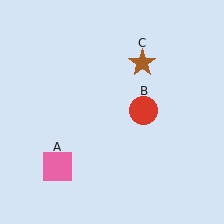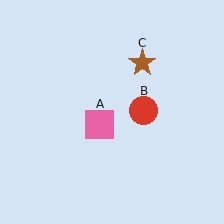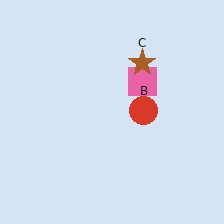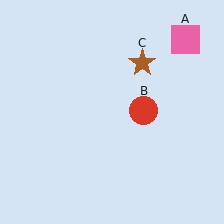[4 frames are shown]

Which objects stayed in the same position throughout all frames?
Red circle (object B) and brown star (object C) remained stationary.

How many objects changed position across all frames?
1 object changed position: pink square (object A).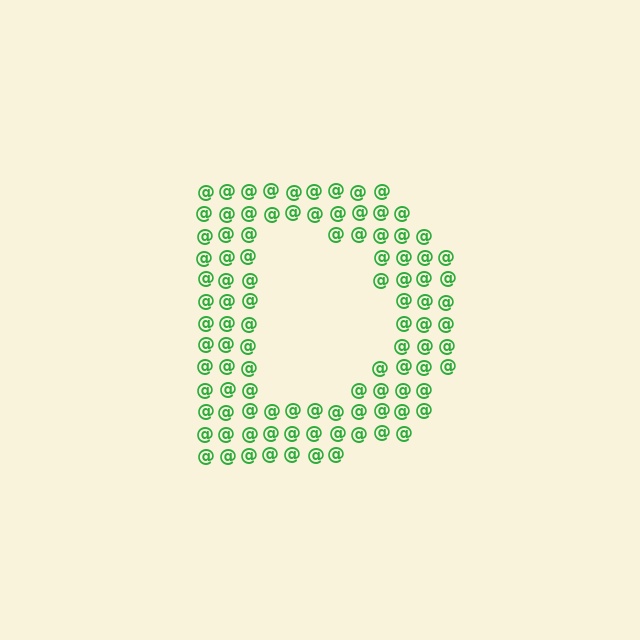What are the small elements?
The small elements are at signs.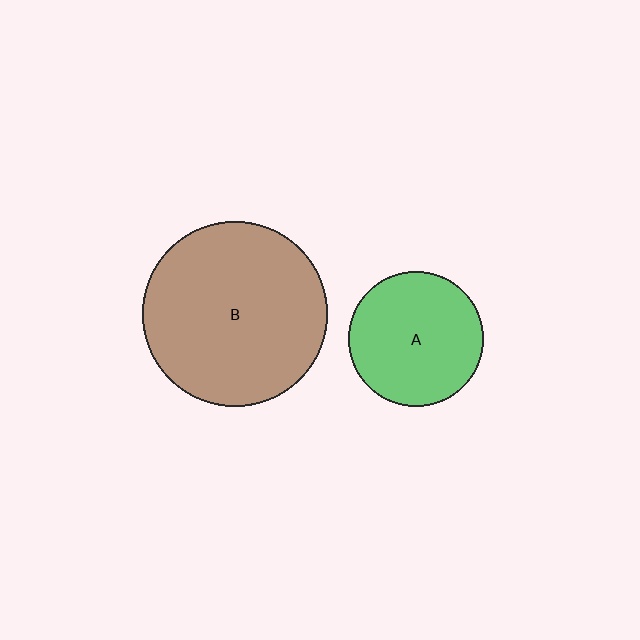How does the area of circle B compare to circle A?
Approximately 1.9 times.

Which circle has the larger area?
Circle B (brown).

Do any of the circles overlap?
No, none of the circles overlap.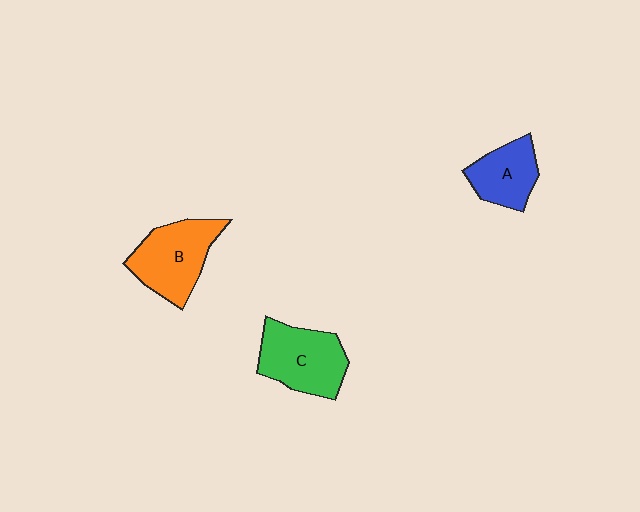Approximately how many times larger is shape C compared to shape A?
Approximately 1.4 times.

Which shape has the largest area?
Shape B (orange).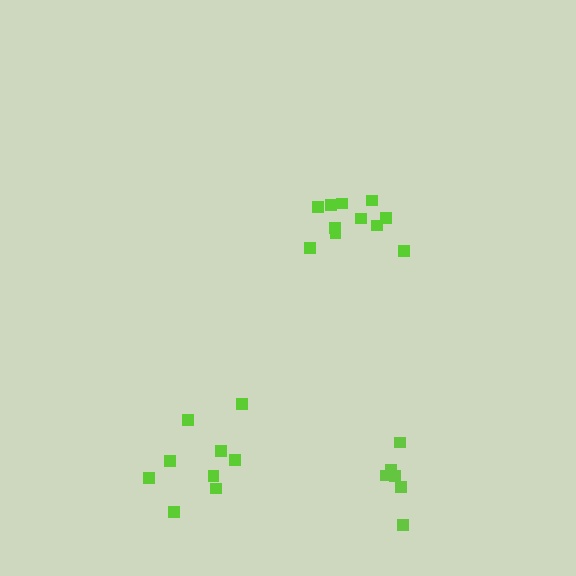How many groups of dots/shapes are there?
There are 3 groups.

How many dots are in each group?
Group 1: 11 dots, Group 2: 6 dots, Group 3: 9 dots (26 total).